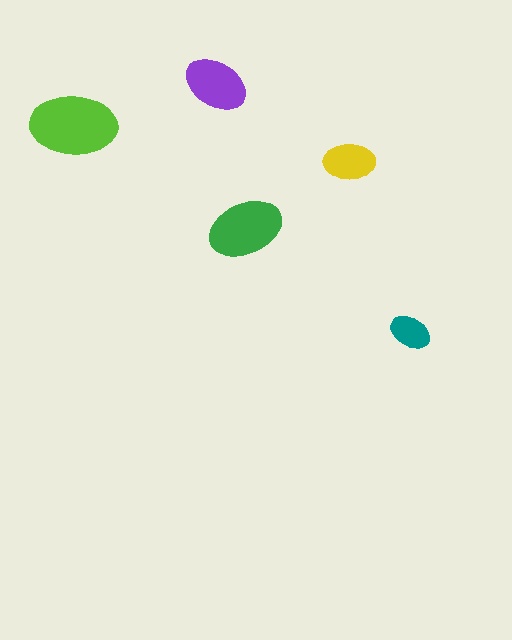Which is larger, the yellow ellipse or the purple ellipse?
The purple one.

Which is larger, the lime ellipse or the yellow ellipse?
The lime one.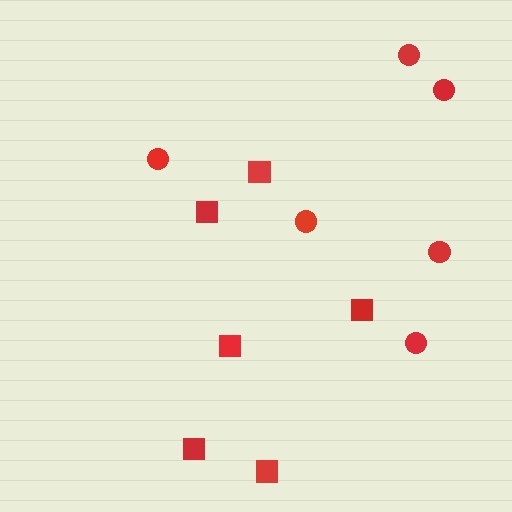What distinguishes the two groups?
There are 2 groups: one group of circles (6) and one group of squares (6).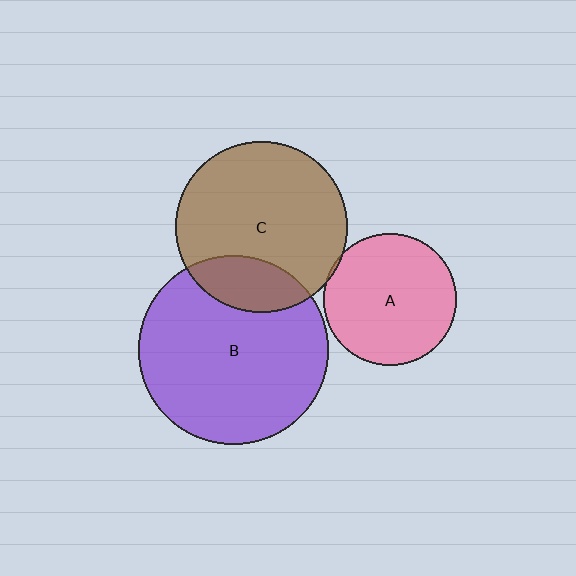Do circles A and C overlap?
Yes.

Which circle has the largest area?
Circle B (purple).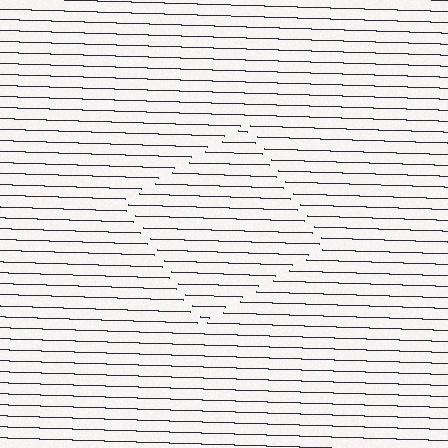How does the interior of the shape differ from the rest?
The interior of the shape contains the same grating, shifted by half a period — the contour is defined by the phase discontinuity where line-ends from the inner and outer gratings abut.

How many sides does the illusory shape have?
4 sides — the line-ends trace a square.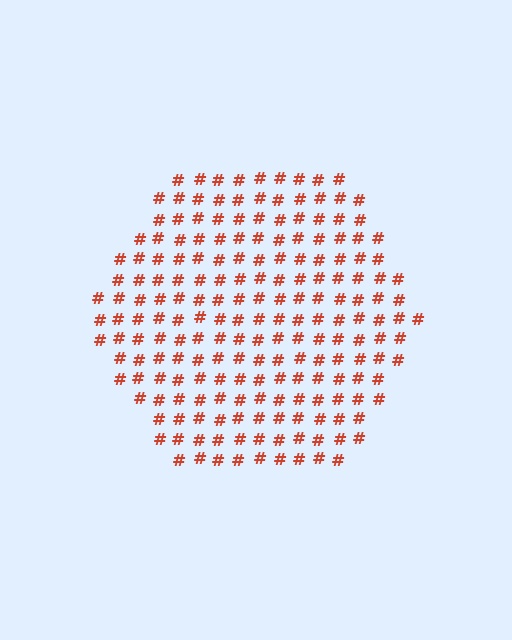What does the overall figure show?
The overall figure shows a hexagon.